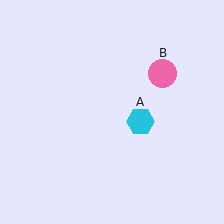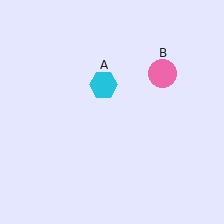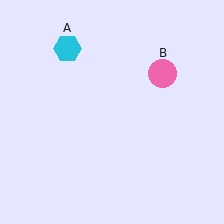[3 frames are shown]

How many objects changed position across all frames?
1 object changed position: cyan hexagon (object A).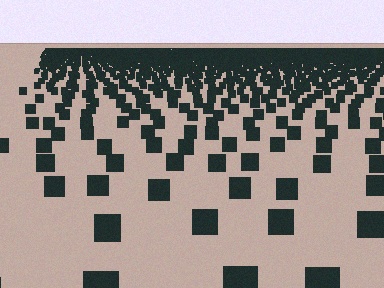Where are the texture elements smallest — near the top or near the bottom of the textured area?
Near the top.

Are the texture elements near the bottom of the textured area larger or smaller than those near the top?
Larger. Near the bottom, elements are closer to the viewer and appear at a bigger on-screen size.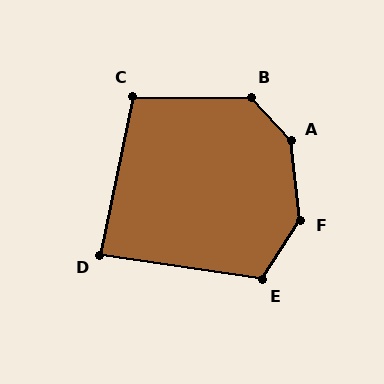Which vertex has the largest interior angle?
A, at approximately 144 degrees.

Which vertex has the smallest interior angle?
D, at approximately 86 degrees.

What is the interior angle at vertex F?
Approximately 141 degrees (obtuse).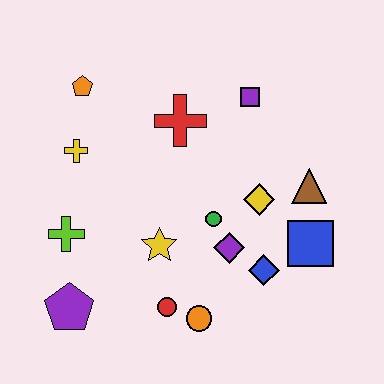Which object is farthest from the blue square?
The orange pentagon is farthest from the blue square.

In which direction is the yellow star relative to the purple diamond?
The yellow star is to the left of the purple diamond.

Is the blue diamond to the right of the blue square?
No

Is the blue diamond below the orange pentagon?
Yes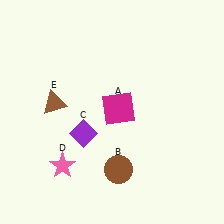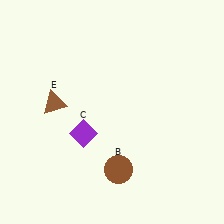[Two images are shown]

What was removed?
The pink star (D), the magenta square (A) were removed in Image 2.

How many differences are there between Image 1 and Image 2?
There are 2 differences between the two images.